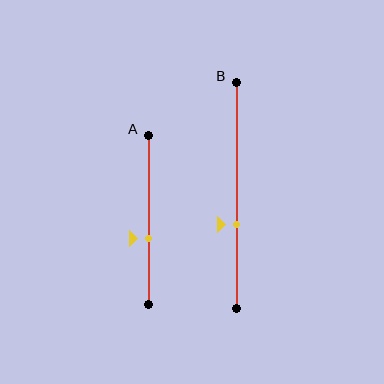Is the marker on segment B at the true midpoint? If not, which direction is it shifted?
No, the marker on segment B is shifted downward by about 13% of the segment length.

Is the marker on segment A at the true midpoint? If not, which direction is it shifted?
No, the marker on segment A is shifted downward by about 11% of the segment length.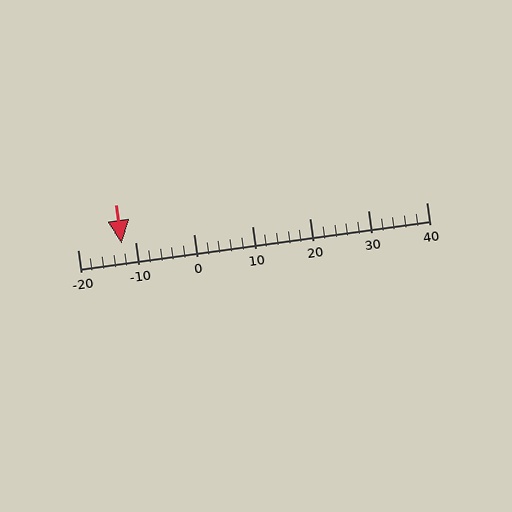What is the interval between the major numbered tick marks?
The major tick marks are spaced 10 units apart.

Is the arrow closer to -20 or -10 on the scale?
The arrow is closer to -10.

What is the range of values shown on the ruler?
The ruler shows values from -20 to 40.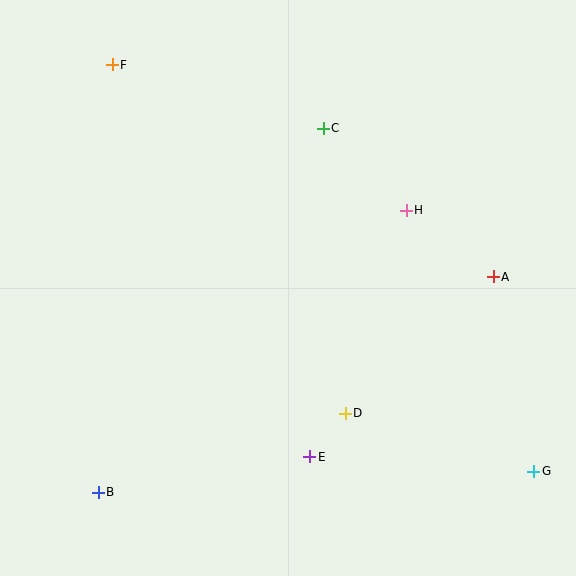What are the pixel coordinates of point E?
Point E is at (310, 457).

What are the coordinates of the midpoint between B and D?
The midpoint between B and D is at (222, 453).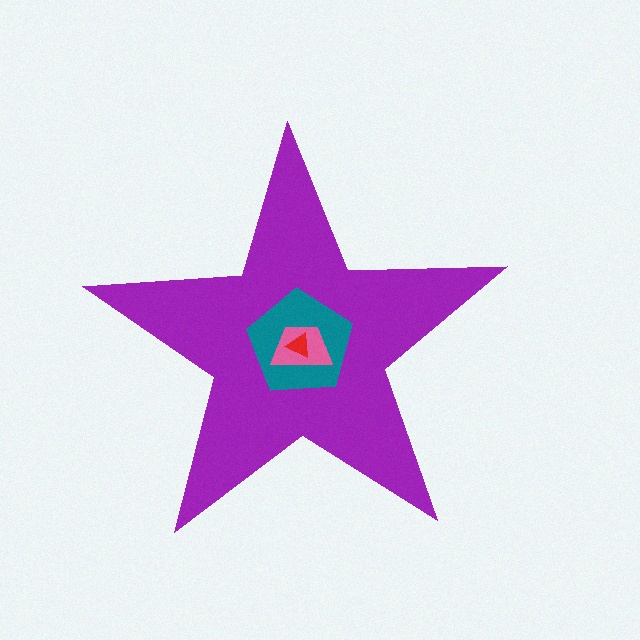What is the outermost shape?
The purple star.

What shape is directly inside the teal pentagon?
The pink trapezoid.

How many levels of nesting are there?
4.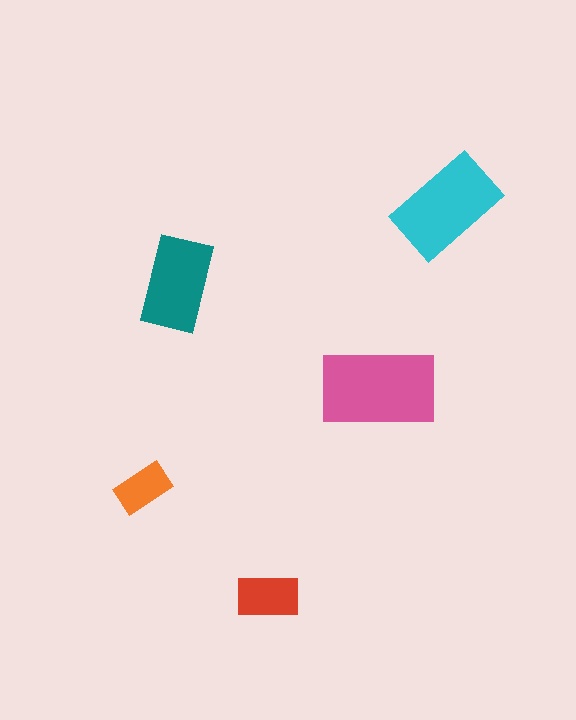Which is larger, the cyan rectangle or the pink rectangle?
The pink one.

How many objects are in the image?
There are 5 objects in the image.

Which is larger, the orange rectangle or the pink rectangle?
The pink one.